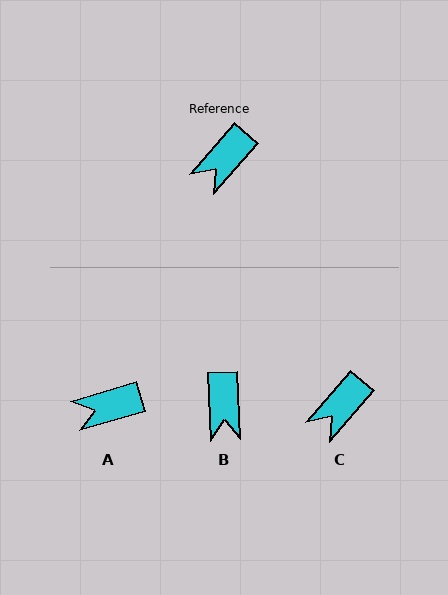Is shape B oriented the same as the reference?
No, it is off by about 43 degrees.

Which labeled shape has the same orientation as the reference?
C.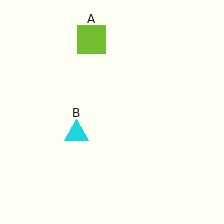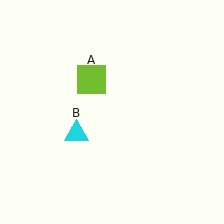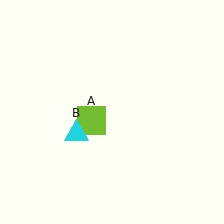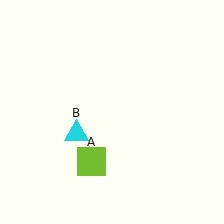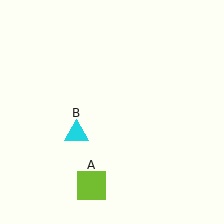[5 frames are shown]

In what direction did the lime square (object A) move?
The lime square (object A) moved down.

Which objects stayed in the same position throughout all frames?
Cyan triangle (object B) remained stationary.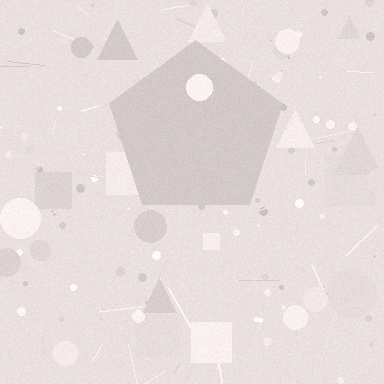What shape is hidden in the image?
A pentagon is hidden in the image.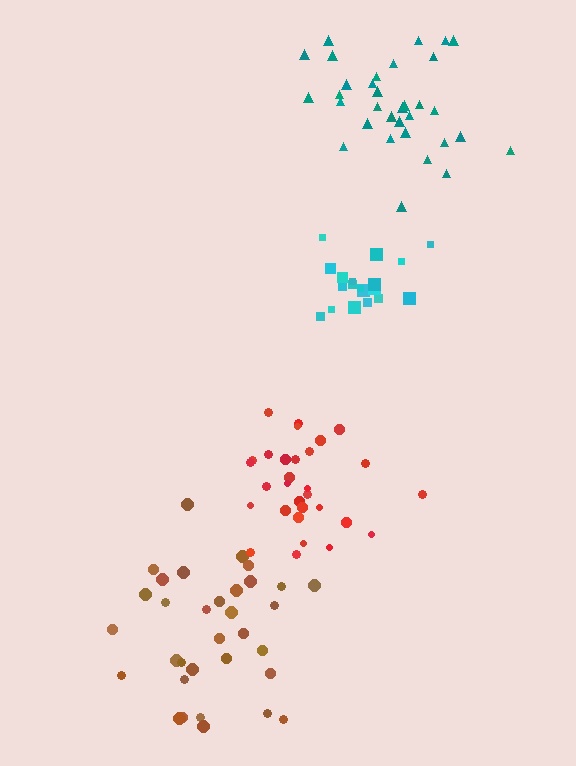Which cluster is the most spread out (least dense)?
Brown.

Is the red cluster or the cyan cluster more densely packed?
Cyan.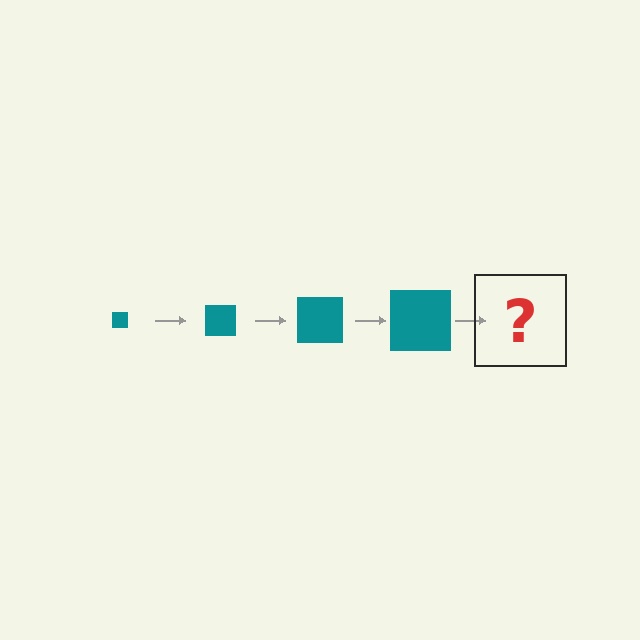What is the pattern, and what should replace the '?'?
The pattern is that the square gets progressively larger each step. The '?' should be a teal square, larger than the previous one.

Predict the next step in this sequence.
The next step is a teal square, larger than the previous one.